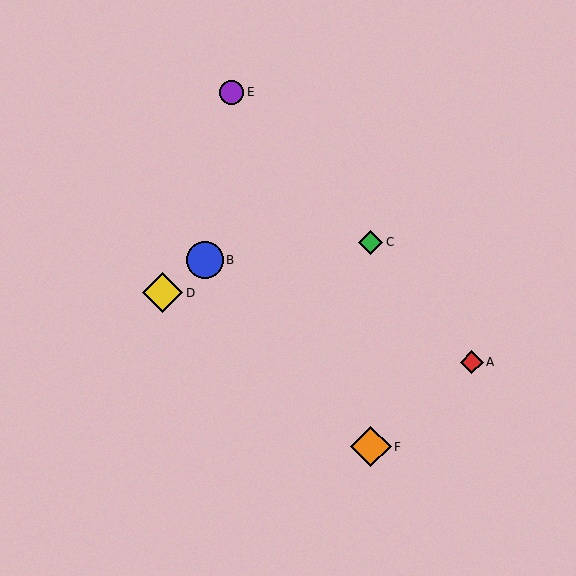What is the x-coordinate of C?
Object C is at x≈371.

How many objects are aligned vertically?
2 objects (C, F) are aligned vertically.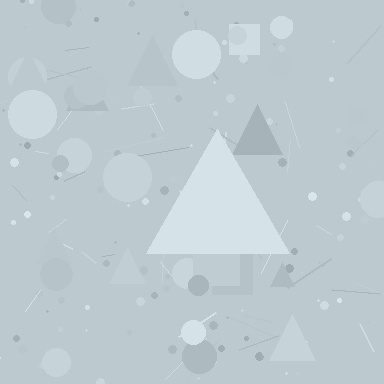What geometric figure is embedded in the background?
A triangle is embedded in the background.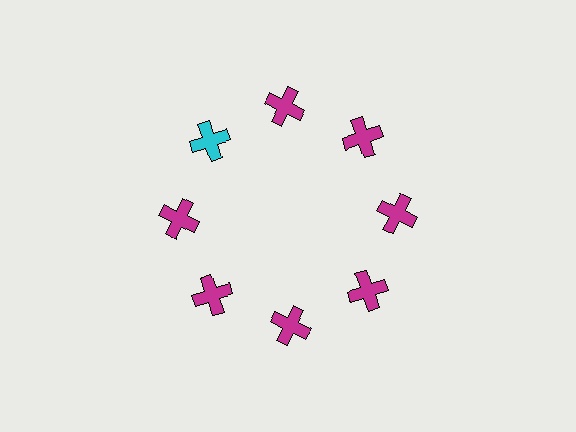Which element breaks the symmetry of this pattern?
The cyan cross at roughly the 10 o'clock position breaks the symmetry. All other shapes are magenta crosses.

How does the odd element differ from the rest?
It has a different color: cyan instead of magenta.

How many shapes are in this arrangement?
There are 8 shapes arranged in a ring pattern.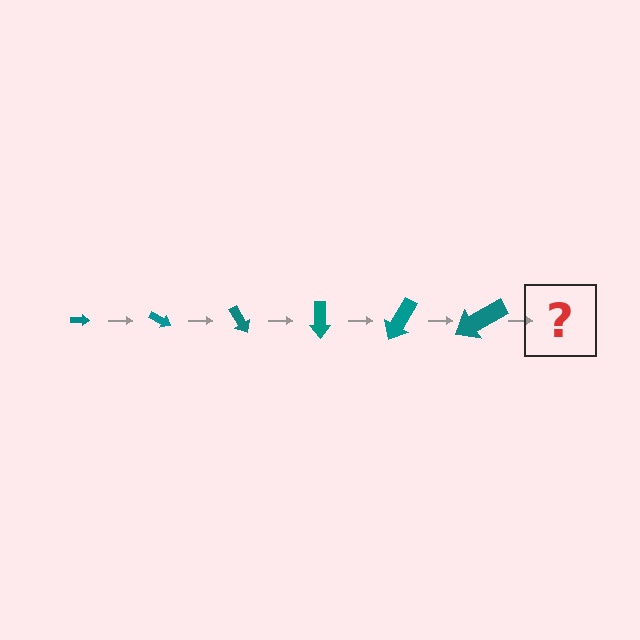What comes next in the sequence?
The next element should be an arrow, larger than the previous one and rotated 180 degrees from the start.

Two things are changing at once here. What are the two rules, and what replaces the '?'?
The two rules are that the arrow grows larger each step and it rotates 30 degrees each step. The '?' should be an arrow, larger than the previous one and rotated 180 degrees from the start.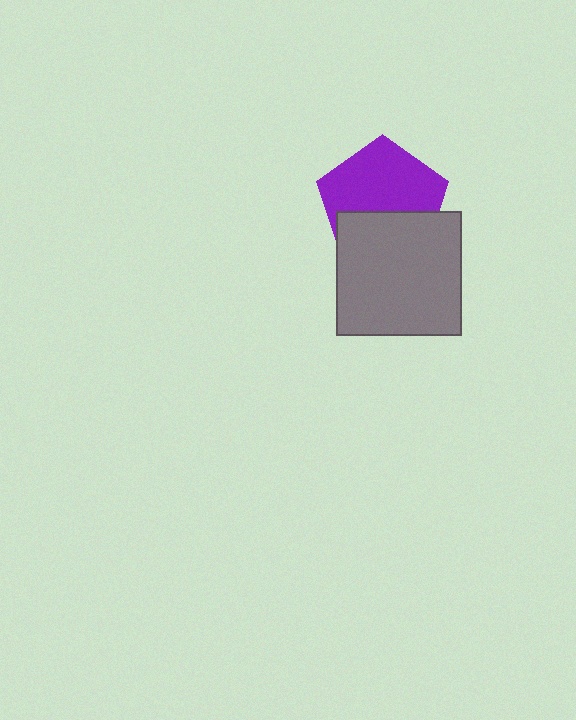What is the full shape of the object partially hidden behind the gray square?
The partially hidden object is a purple pentagon.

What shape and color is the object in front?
The object in front is a gray square.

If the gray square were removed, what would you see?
You would see the complete purple pentagon.